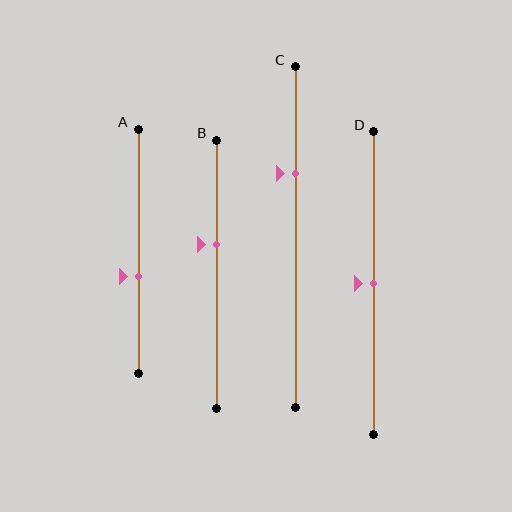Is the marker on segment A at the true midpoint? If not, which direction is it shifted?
No, the marker on segment A is shifted downward by about 10% of the segment length.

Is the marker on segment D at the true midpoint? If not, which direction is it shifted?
Yes, the marker on segment D is at the true midpoint.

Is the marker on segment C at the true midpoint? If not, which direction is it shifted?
No, the marker on segment C is shifted upward by about 19% of the segment length.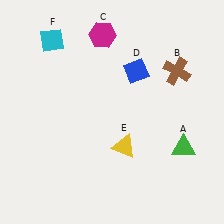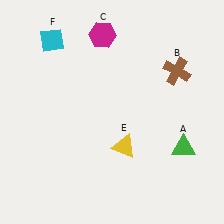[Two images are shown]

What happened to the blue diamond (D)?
The blue diamond (D) was removed in Image 2. It was in the top-right area of Image 1.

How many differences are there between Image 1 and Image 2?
There is 1 difference between the two images.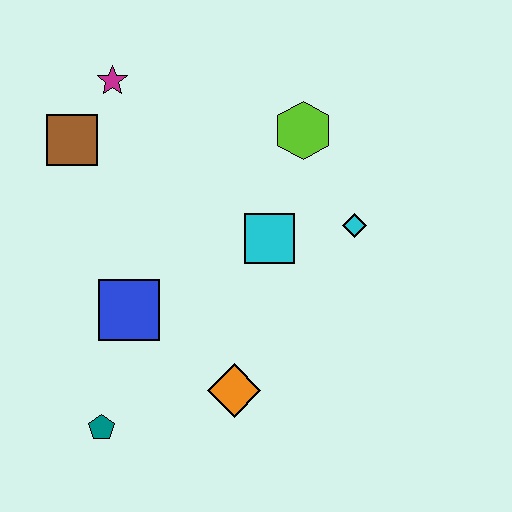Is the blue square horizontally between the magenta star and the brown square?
No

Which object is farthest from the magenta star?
The teal pentagon is farthest from the magenta star.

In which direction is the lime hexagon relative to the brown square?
The lime hexagon is to the right of the brown square.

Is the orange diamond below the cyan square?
Yes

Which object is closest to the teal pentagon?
The blue square is closest to the teal pentagon.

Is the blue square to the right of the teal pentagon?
Yes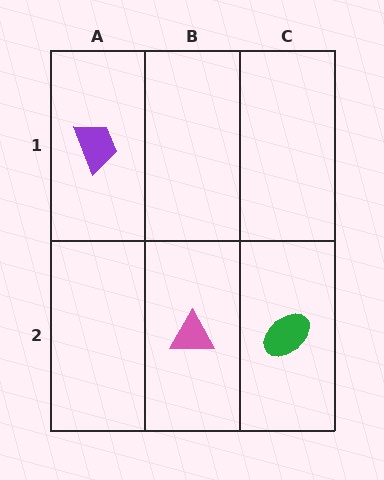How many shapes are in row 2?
2 shapes.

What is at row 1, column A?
A purple trapezoid.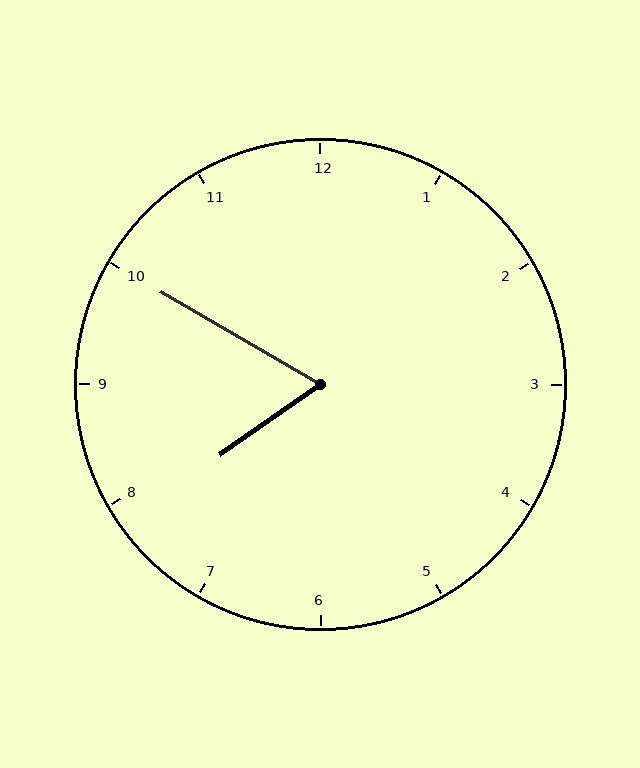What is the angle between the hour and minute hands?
Approximately 65 degrees.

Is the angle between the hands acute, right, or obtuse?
It is acute.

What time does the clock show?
7:50.